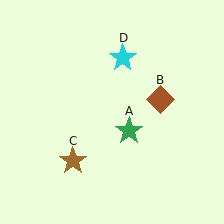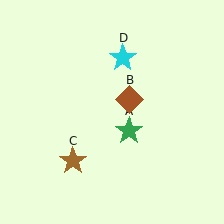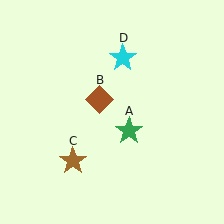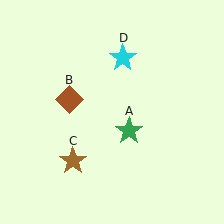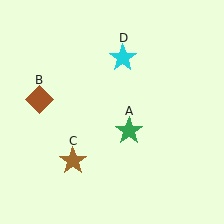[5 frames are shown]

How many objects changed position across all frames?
1 object changed position: brown diamond (object B).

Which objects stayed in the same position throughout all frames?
Green star (object A) and brown star (object C) and cyan star (object D) remained stationary.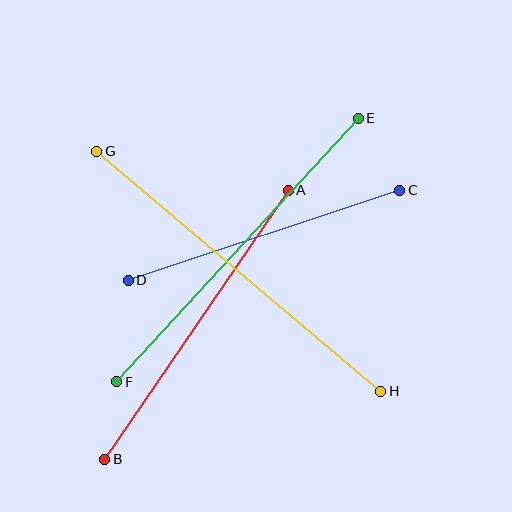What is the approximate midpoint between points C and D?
The midpoint is at approximately (264, 235) pixels.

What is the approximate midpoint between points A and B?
The midpoint is at approximately (197, 325) pixels.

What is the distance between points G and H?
The distance is approximately 372 pixels.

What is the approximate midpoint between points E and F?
The midpoint is at approximately (237, 250) pixels.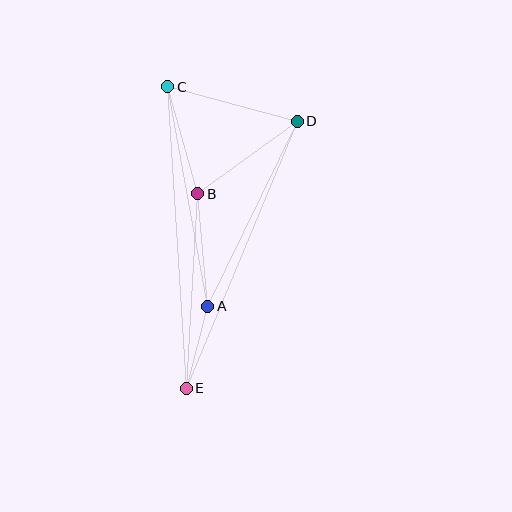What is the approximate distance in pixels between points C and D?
The distance between C and D is approximately 134 pixels.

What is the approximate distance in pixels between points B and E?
The distance between B and E is approximately 195 pixels.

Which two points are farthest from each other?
Points C and E are farthest from each other.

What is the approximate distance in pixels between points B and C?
The distance between B and C is approximately 111 pixels.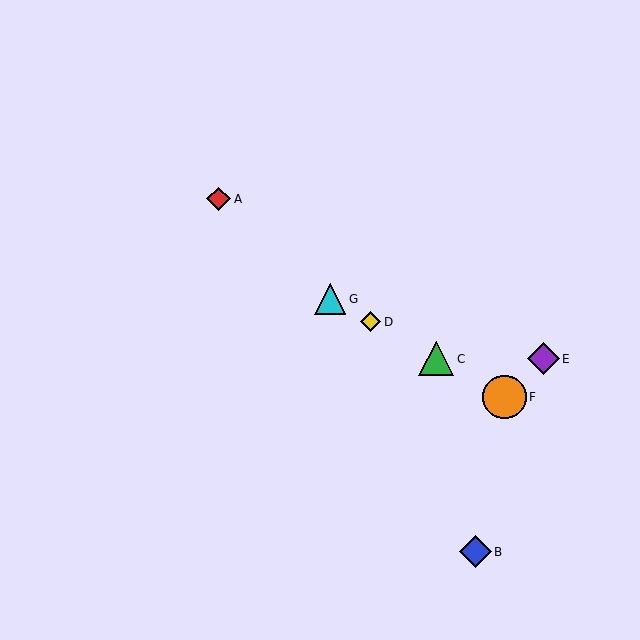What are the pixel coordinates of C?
Object C is at (436, 359).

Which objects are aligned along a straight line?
Objects C, D, F, G are aligned along a straight line.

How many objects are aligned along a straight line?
4 objects (C, D, F, G) are aligned along a straight line.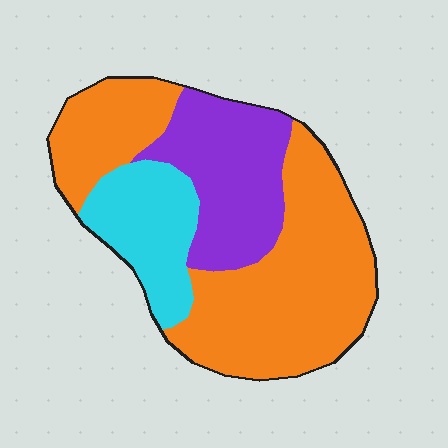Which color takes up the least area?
Cyan, at roughly 20%.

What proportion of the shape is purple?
Purple takes up between a quarter and a half of the shape.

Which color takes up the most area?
Orange, at roughly 55%.